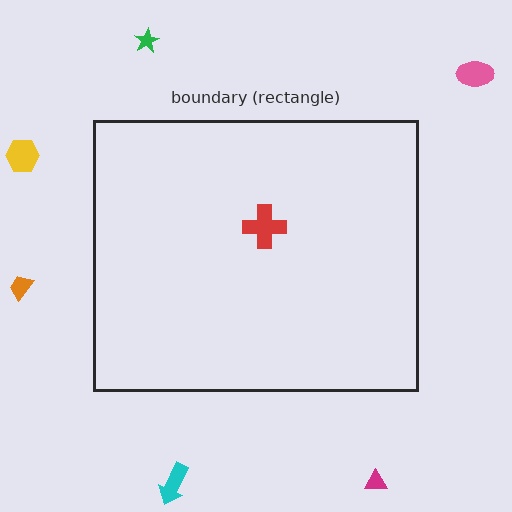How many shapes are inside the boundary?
1 inside, 6 outside.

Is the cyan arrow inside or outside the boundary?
Outside.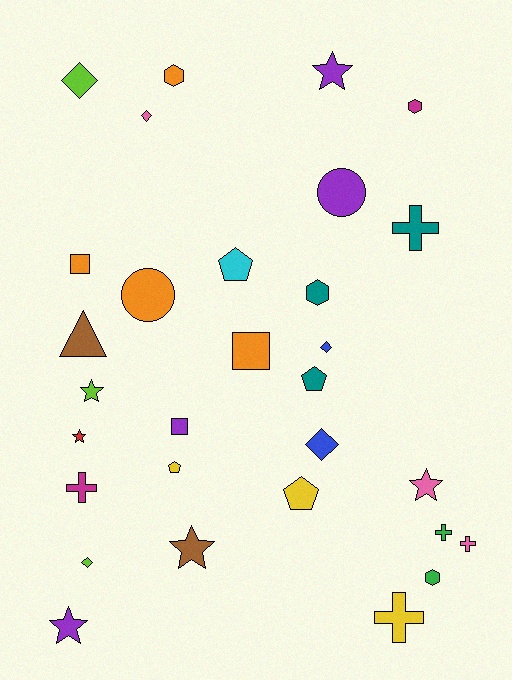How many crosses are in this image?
There are 5 crosses.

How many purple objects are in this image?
There are 4 purple objects.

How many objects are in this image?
There are 30 objects.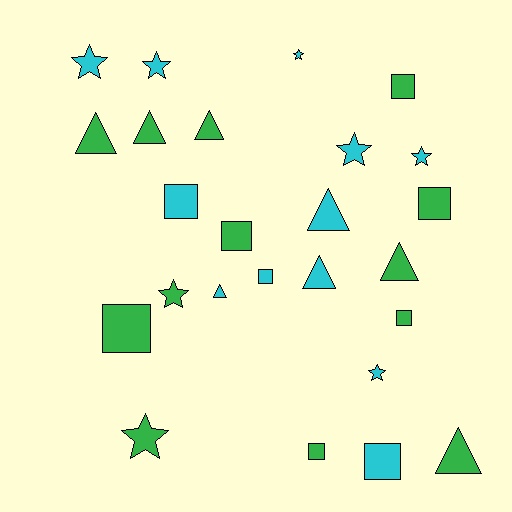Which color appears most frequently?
Green, with 13 objects.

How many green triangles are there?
There are 5 green triangles.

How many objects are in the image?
There are 25 objects.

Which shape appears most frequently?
Square, with 9 objects.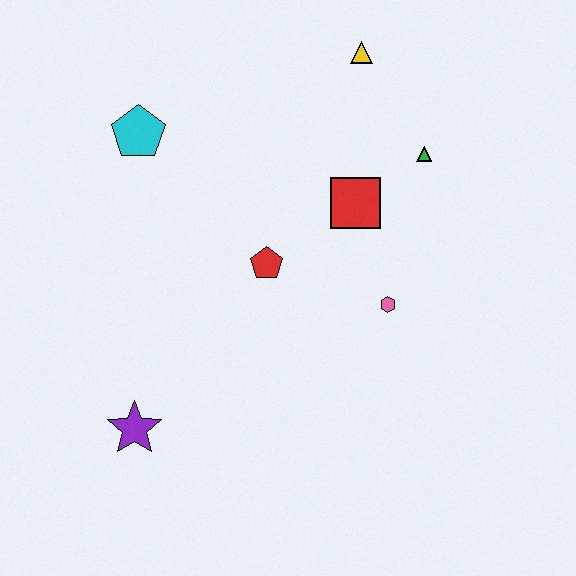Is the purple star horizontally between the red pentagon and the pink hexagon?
No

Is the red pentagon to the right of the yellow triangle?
No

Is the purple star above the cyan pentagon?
No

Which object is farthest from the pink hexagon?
The cyan pentagon is farthest from the pink hexagon.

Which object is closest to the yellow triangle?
The green triangle is closest to the yellow triangle.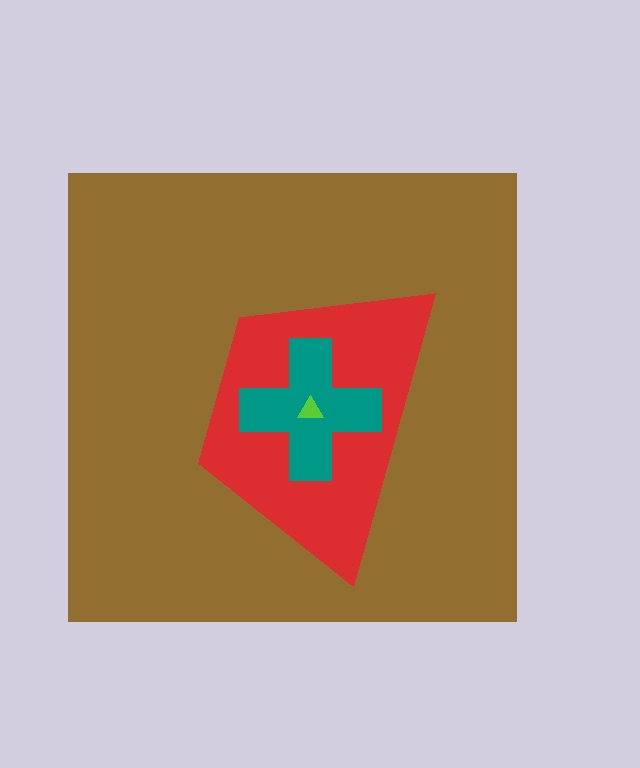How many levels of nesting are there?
4.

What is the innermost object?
The lime triangle.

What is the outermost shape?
The brown square.